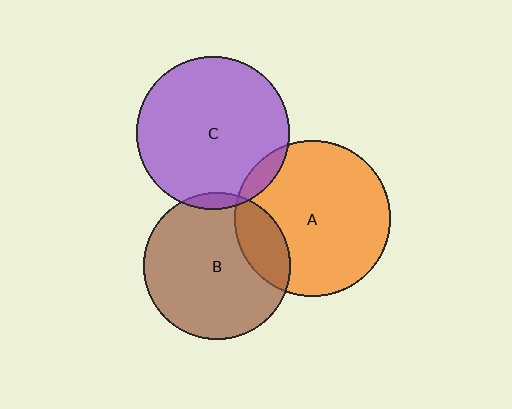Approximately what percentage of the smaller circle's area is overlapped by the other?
Approximately 20%.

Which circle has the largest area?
Circle A (orange).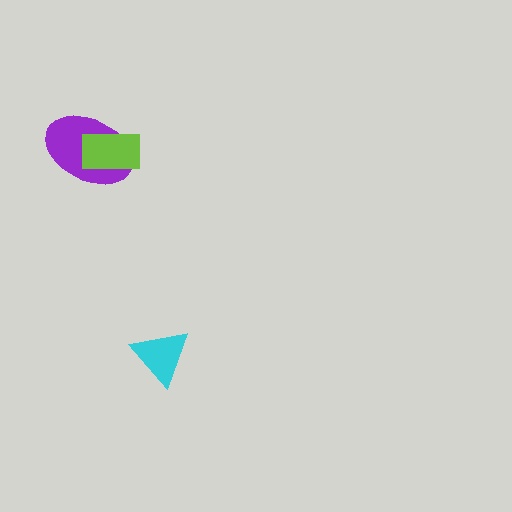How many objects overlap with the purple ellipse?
1 object overlaps with the purple ellipse.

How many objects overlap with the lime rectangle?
1 object overlaps with the lime rectangle.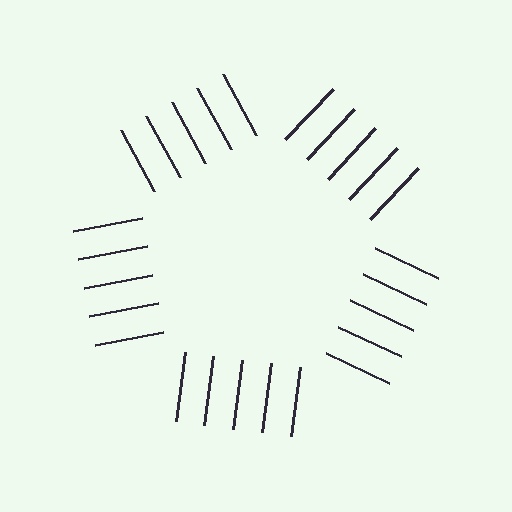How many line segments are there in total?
25 — 5 along each of the 5 edges.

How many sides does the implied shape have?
5 sides — the line-ends trace a pentagon.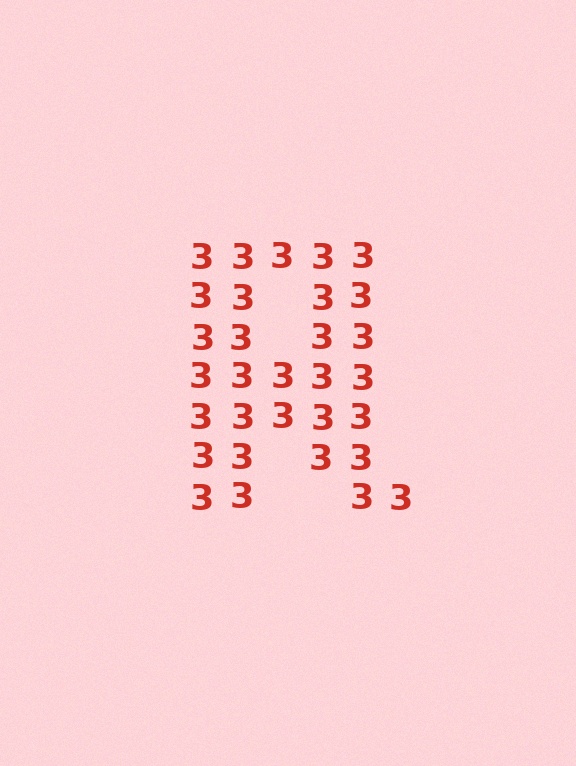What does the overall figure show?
The overall figure shows the letter R.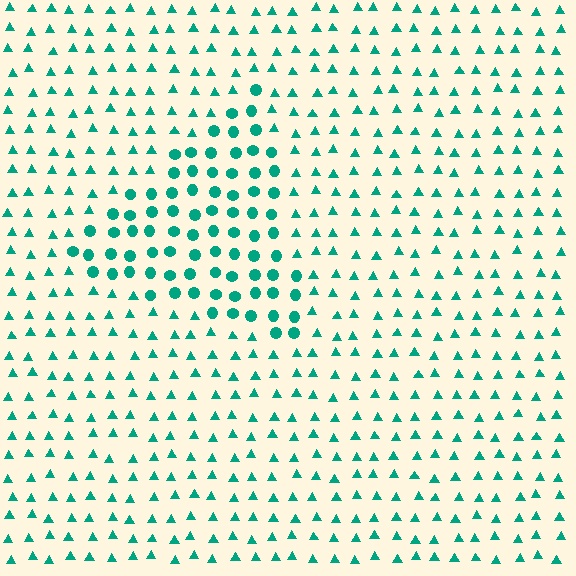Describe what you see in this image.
The image is filled with small teal elements arranged in a uniform grid. A triangle-shaped region contains circles, while the surrounding area contains triangles. The boundary is defined purely by the change in element shape.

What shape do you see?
I see a triangle.